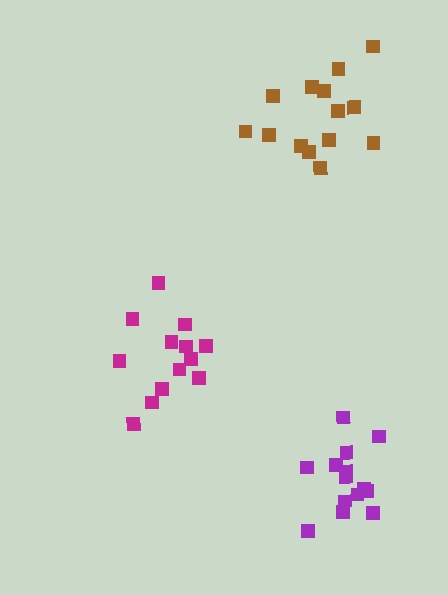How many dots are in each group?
Group 1: 13 dots, Group 2: 14 dots, Group 3: 14 dots (41 total).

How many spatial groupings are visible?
There are 3 spatial groupings.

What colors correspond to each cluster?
The clusters are colored: magenta, brown, purple.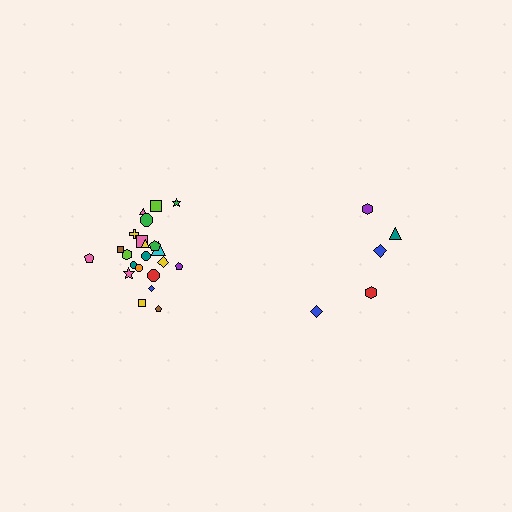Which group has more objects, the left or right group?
The left group.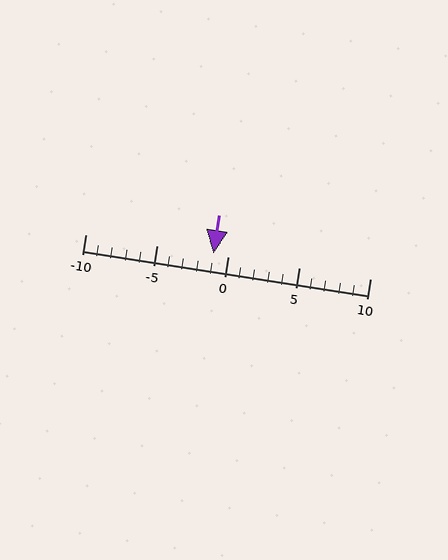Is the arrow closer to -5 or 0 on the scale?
The arrow is closer to 0.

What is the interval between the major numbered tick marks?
The major tick marks are spaced 5 units apart.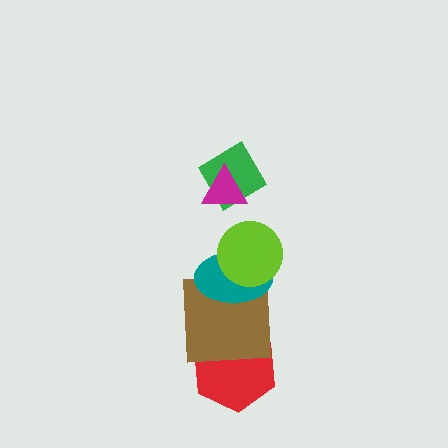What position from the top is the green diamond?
The green diamond is 2nd from the top.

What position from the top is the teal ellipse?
The teal ellipse is 4th from the top.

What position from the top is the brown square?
The brown square is 5th from the top.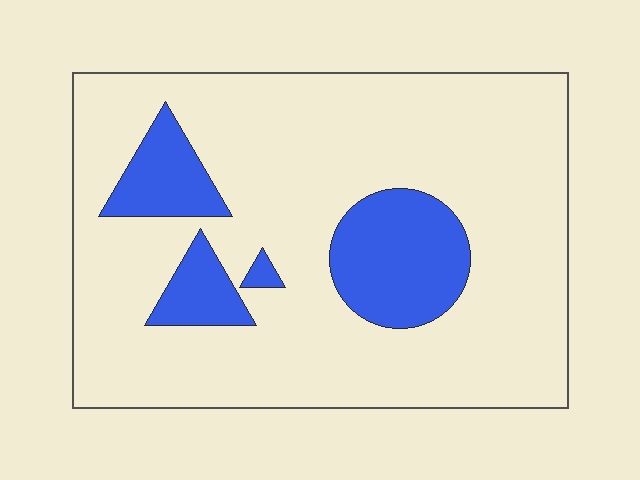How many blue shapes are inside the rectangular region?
4.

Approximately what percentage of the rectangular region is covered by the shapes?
Approximately 20%.